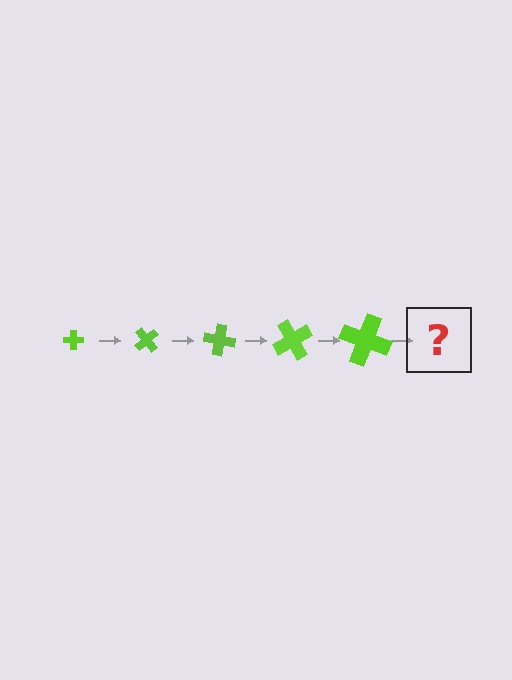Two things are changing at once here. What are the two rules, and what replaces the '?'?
The two rules are that the cross grows larger each step and it rotates 50 degrees each step. The '?' should be a cross, larger than the previous one and rotated 250 degrees from the start.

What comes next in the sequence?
The next element should be a cross, larger than the previous one and rotated 250 degrees from the start.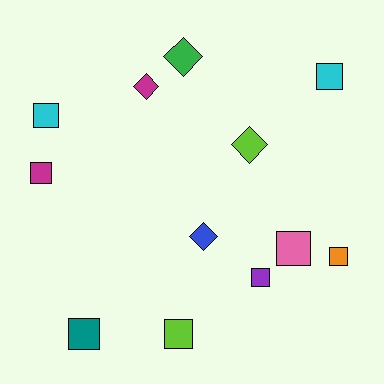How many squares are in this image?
There are 8 squares.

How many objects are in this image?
There are 12 objects.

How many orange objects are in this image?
There is 1 orange object.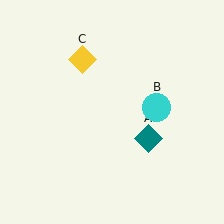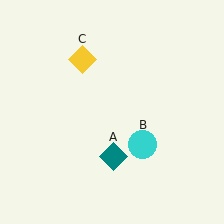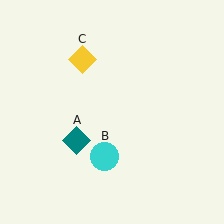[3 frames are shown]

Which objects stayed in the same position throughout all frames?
Yellow diamond (object C) remained stationary.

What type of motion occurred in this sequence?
The teal diamond (object A), cyan circle (object B) rotated clockwise around the center of the scene.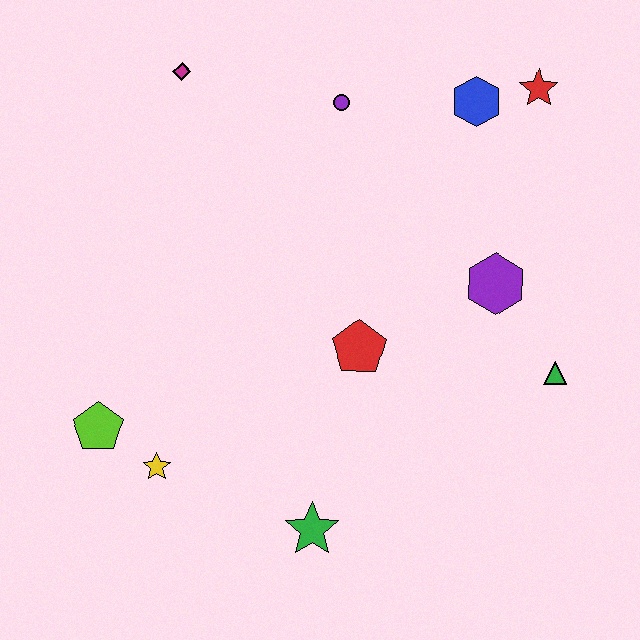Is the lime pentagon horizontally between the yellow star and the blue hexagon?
No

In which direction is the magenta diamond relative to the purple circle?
The magenta diamond is to the left of the purple circle.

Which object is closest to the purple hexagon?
The green triangle is closest to the purple hexagon.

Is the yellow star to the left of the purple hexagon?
Yes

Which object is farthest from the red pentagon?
The magenta diamond is farthest from the red pentagon.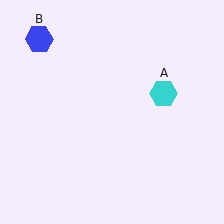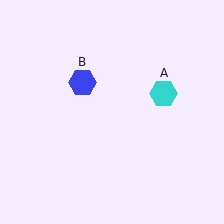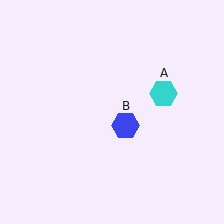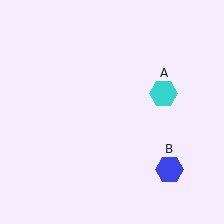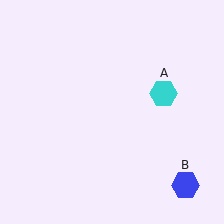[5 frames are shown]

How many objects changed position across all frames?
1 object changed position: blue hexagon (object B).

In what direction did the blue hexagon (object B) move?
The blue hexagon (object B) moved down and to the right.